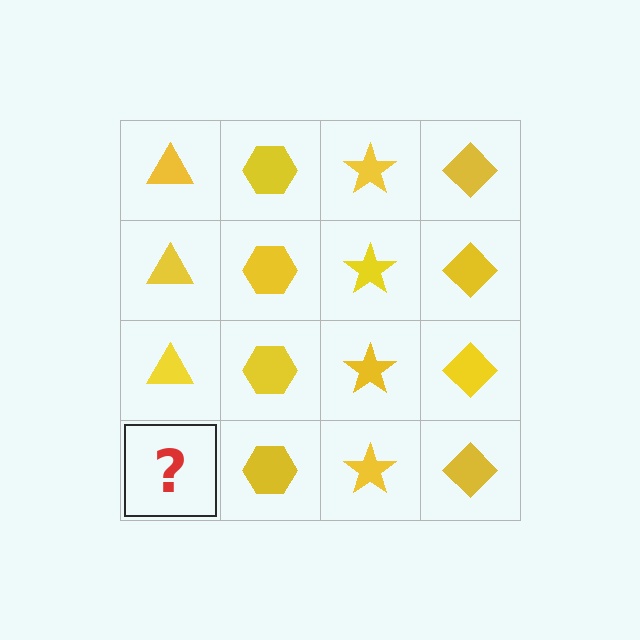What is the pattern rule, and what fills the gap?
The rule is that each column has a consistent shape. The gap should be filled with a yellow triangle.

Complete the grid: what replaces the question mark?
The question mark should be replaced with a yellow triangle.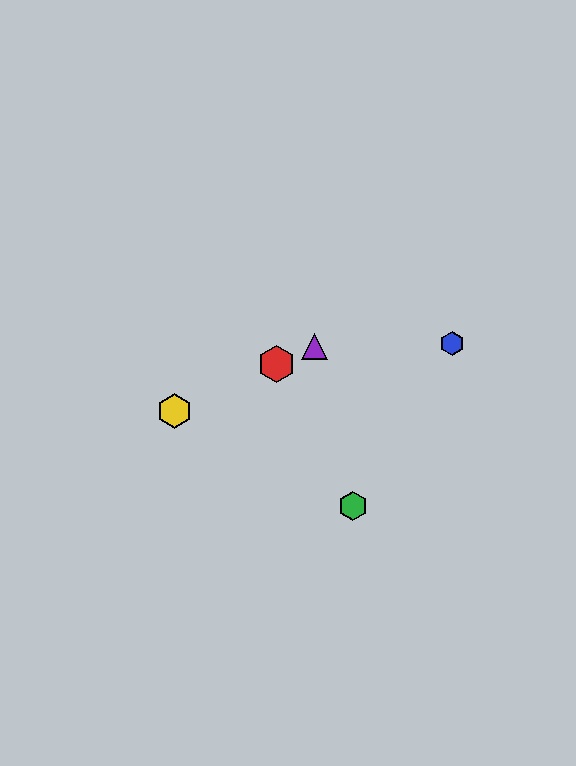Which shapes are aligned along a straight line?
The red hexagon, the yellow hexagon, the purple triangle are aligned along a straight line.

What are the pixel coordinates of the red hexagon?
The red hexagon is at (277, 364).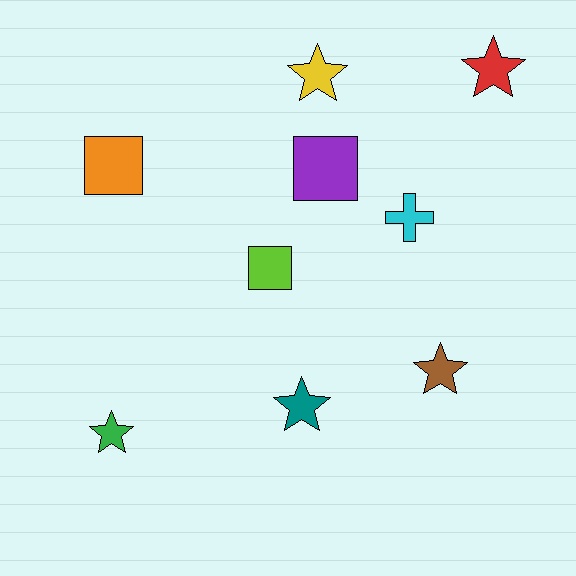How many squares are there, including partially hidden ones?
There are 3 squares.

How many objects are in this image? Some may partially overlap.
There are 9 objects.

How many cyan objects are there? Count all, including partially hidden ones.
There is 1 cyan object.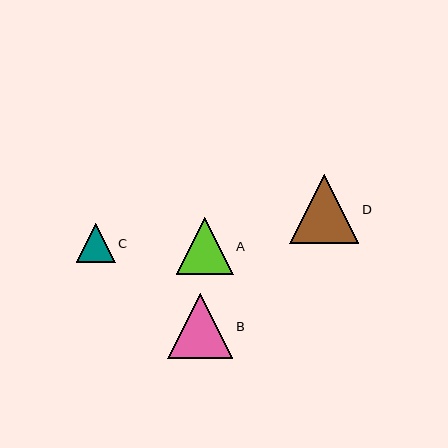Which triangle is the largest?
Triangle D is the largest with a size of approximately 69 pixels.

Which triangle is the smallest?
Triangle C is the smallest with a size of approximately 39 pixels.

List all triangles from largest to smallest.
From largest to smallest: D, B, A, C.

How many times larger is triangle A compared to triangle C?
Triangle A is approximately 1.5 times the size of triangle C.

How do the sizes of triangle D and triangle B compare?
Triangle D and triangle B are approximately the same size.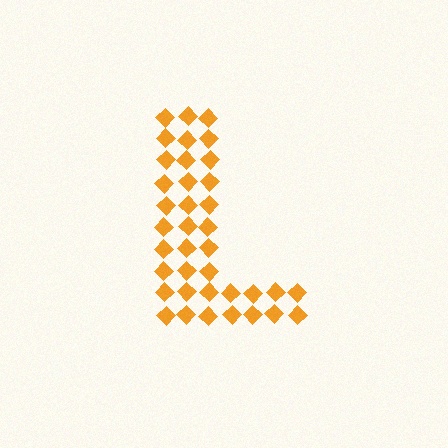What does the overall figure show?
The overall figure shows the letter L.